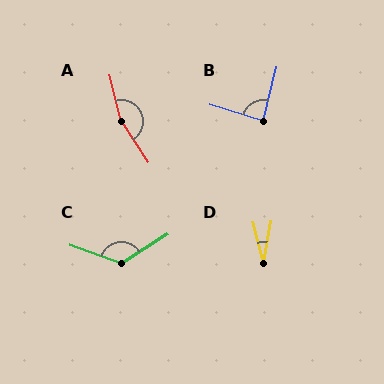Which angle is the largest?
A, at approximately 161 degrees.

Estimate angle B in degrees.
Approximately 87 degrees.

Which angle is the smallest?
D, at approximately 25 degrees.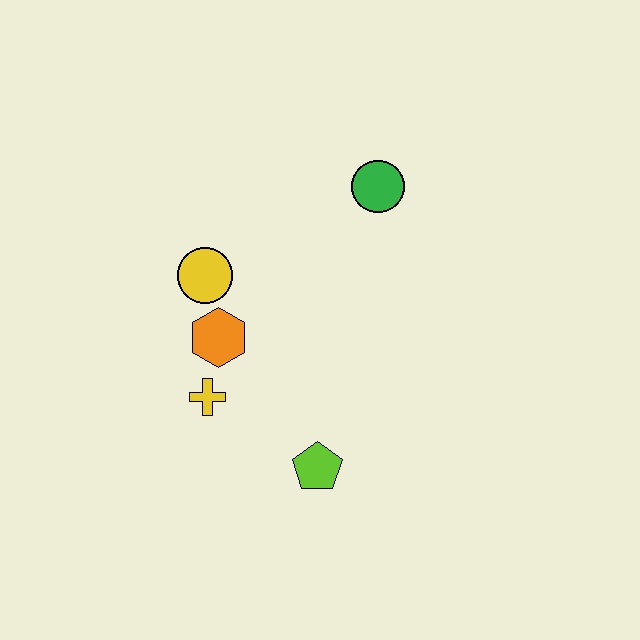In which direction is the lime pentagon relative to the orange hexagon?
The lime pentagon is below the orange hexagon.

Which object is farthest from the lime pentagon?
The green circle is farthest from the lime pentagon.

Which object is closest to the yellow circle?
The orange hexagon is closest to the yellow circle.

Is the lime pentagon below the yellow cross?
Yes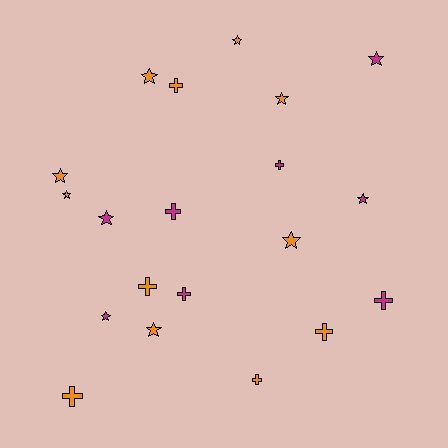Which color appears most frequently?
Orange, with 12 objects.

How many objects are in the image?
There are 20 objects.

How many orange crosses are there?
There are 5 orange crosses.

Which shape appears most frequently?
Star, with 11 objects.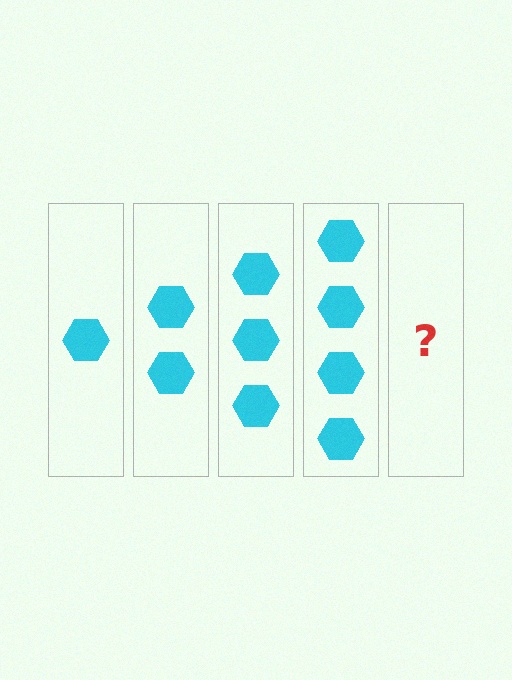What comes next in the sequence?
The next element should be 5 hexagons.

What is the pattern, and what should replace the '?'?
The pattern is that each step adds one more hexagon. The '?' should be 5 hexagons.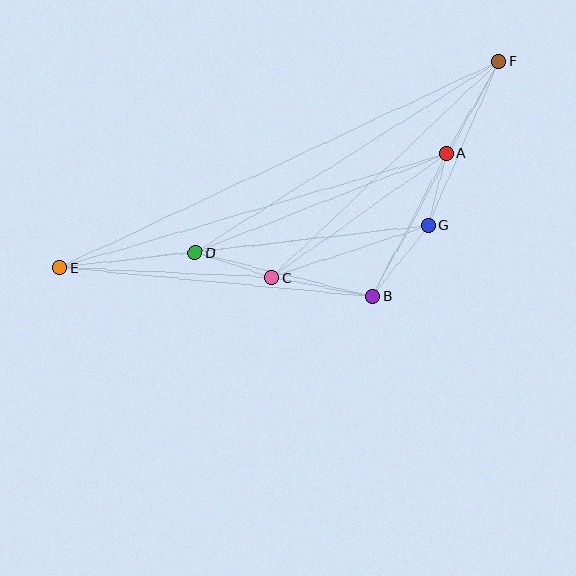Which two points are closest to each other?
Points A and G are closest to each other.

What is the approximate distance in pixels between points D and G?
The distance between D and G is approximately 234 pixels.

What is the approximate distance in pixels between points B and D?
The distance between B and D is approximately 183 pixels.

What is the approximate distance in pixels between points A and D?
The distance between A and D is approximately 270 pixels.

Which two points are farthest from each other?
Points E and F are farthest from each other.